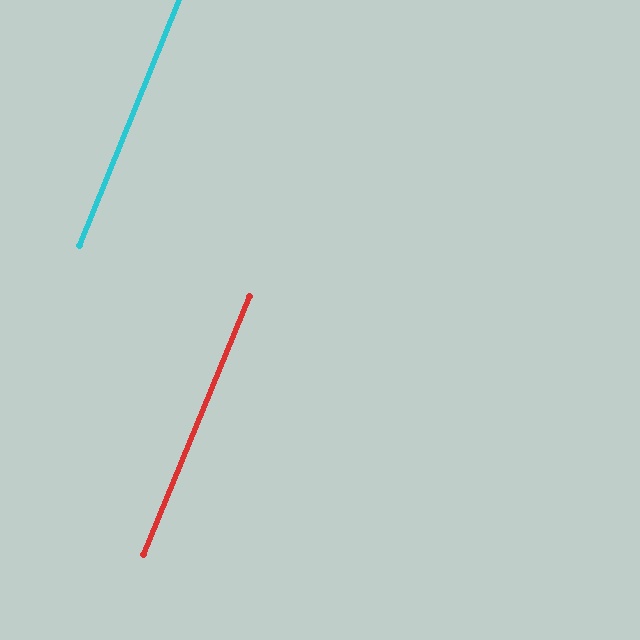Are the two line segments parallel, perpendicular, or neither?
Parallel — their directions differ by only 0.3°.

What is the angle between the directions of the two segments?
Approximately 0 degrees.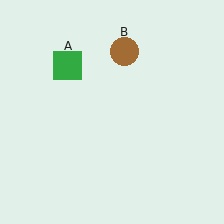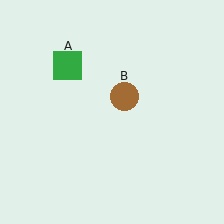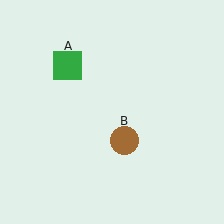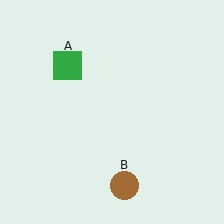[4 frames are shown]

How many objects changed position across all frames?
1 object changed position: brown circle (object B).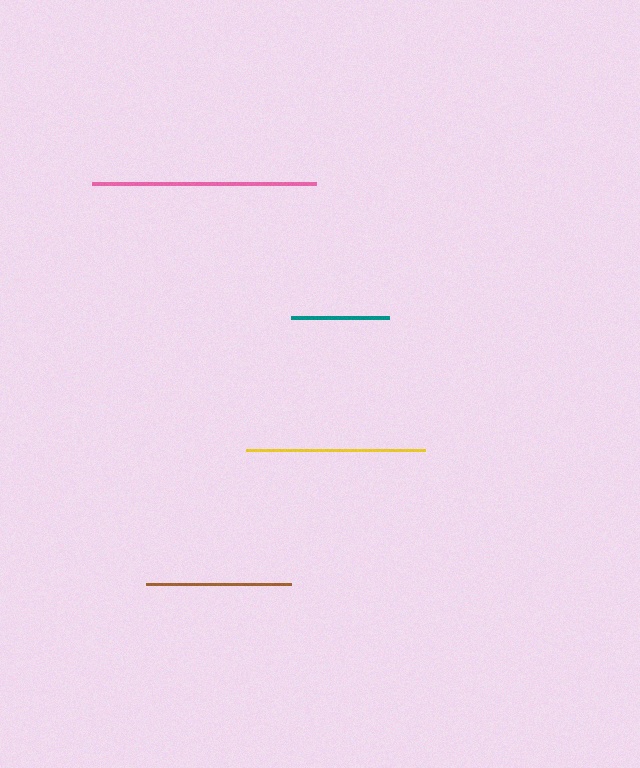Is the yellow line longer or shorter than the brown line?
The yellow line is longer than the brown line.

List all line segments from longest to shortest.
From longest to shortest: pink, yellow, brown, teal.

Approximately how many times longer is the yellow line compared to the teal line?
The yellow line is approximately 1.8 times the length of the teal line.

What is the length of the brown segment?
The brown segment is approximately 145 pixels long.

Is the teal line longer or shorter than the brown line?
The brown line is longer than the teal line.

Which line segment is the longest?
The pink line is the longest at approximately 224 pixels.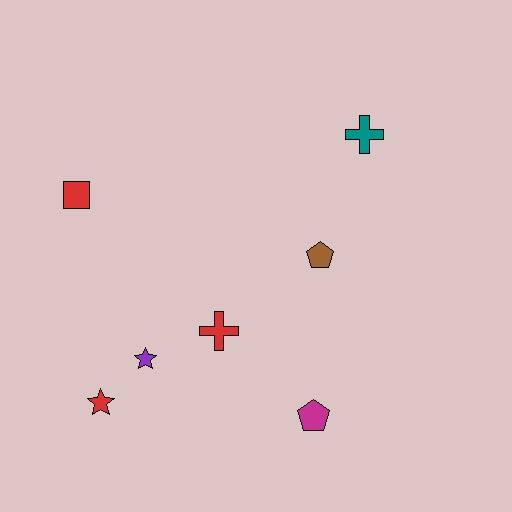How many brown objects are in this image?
There is 1 brown object.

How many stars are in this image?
There are 2 stars.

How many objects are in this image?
There are 7 objects.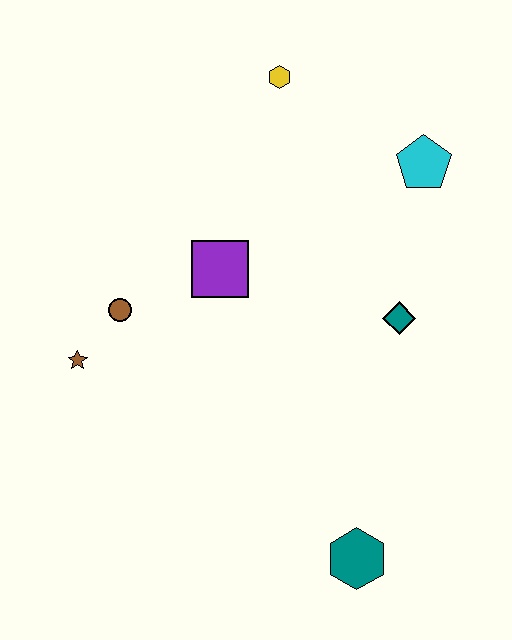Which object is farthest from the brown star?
The cyan pentagon is farthest from the brown star.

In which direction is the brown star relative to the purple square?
The brown star is to the left of the purple square.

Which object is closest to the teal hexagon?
The teal diamond is closest to the teal hexagon.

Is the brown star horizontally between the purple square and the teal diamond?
No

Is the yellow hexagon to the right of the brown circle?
Yes